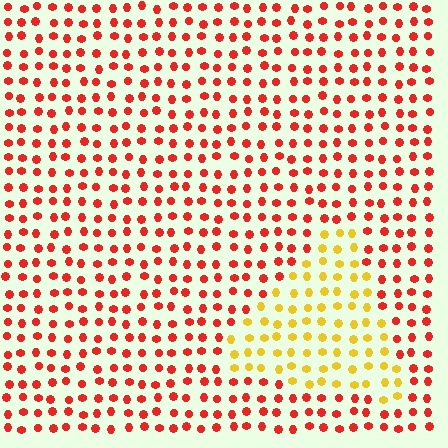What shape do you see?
I see a triangle.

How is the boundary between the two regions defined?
The boundary is defined purely by a slight shift in hue (about 50 degrees). Spacing, size, and orientation are identical on both sides.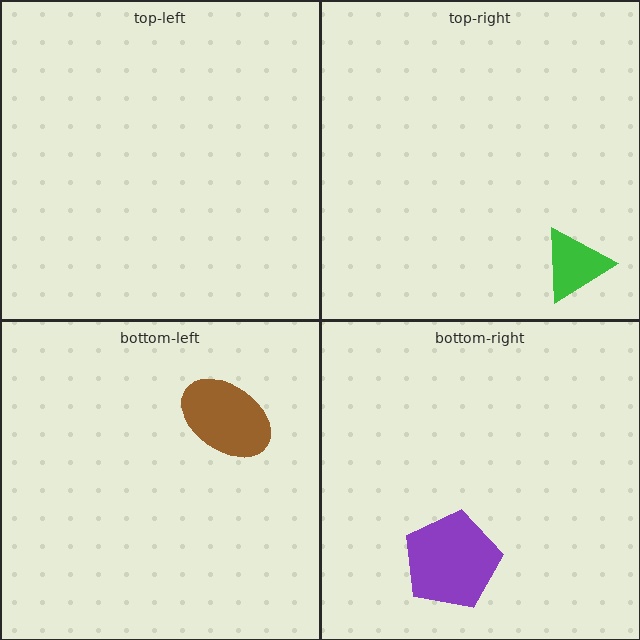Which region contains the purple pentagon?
The bottom-right region.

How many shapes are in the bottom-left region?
1.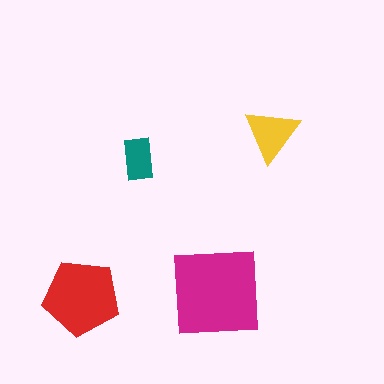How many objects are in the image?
There are 4 objects in the image.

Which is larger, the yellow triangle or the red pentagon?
The red pentagon.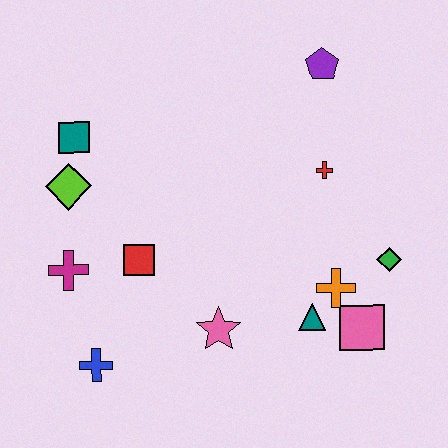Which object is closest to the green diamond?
The orange cross is closest to the green diamond.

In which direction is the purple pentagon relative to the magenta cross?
The purple pentagon is to the right of the magenta cross.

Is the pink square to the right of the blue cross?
Yes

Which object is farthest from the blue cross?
The purple pentagon is farthest from the blue cross.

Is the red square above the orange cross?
Yes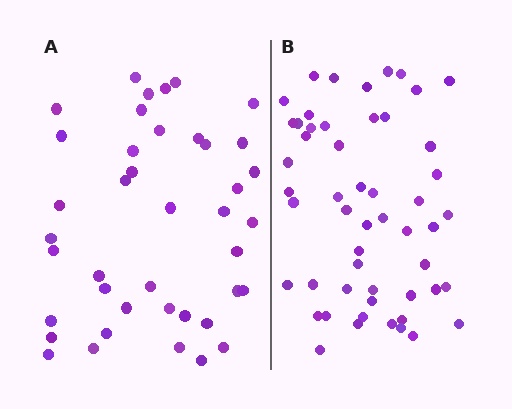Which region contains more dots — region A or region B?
Region B (the right region) has more dots.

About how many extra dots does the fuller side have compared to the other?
Region B has roughly 12 or so more dots than region A.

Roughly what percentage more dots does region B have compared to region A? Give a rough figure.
About 30% more.